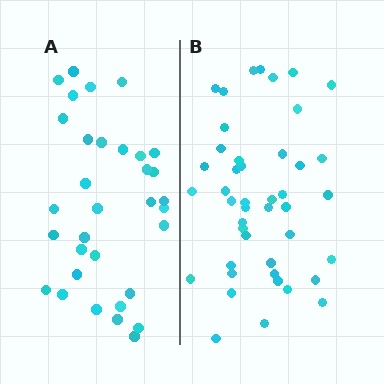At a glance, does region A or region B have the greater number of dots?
Region B (the right region) has more dots.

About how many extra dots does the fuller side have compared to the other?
Region B has roughly 12 or so more dots than region A.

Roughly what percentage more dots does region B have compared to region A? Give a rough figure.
About 35% more.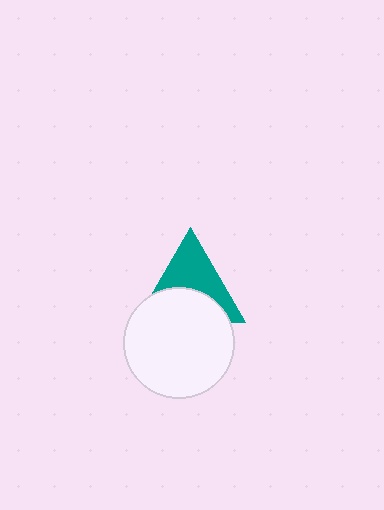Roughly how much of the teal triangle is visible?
About half of it is visible (roughly 53%).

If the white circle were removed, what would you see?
You would see the complete teal triangle.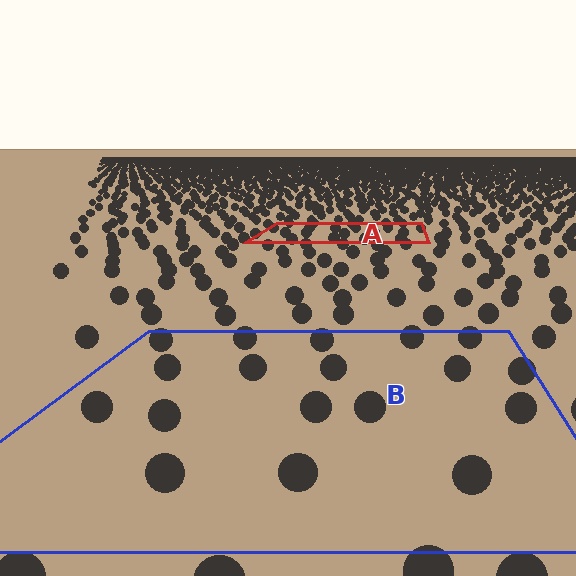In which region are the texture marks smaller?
The texture marks are smaller in region A, because it is farther away.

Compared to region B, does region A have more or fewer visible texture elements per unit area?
Region A has more texture elements per unit area — they are packed more densely because it is farther away.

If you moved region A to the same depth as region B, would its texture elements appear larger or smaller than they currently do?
They would appear larger. At a closer depth, the same texture elements are projected at a bigger on-screen size.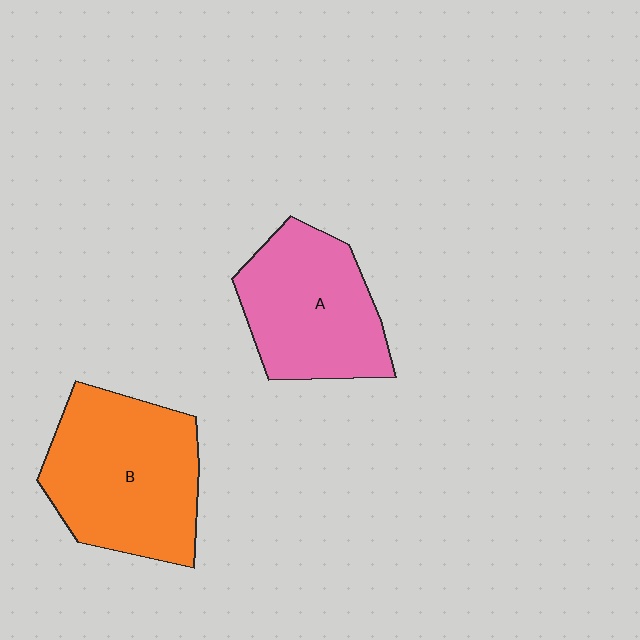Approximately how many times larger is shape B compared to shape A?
Approximately 1.2 times.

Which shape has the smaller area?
Shape A (pink).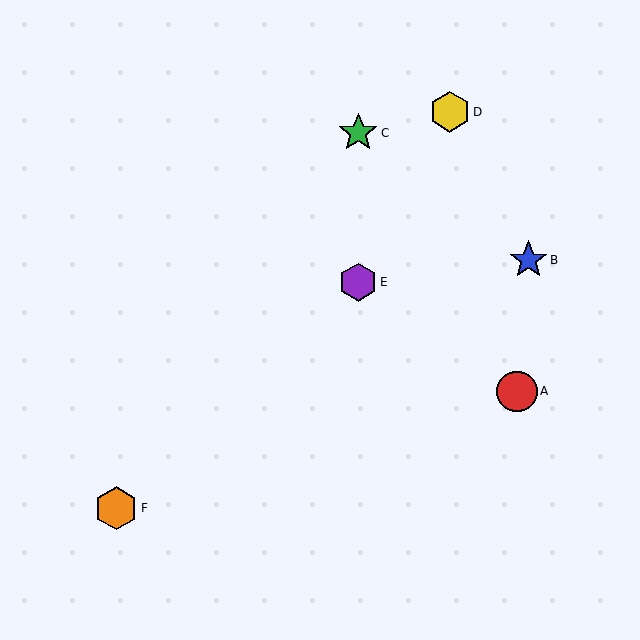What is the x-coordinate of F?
Object F is at x≈116.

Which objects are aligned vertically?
Objects C, E are aligned vertically.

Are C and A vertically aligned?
No, C is at x≈358 and A is at x≈517.